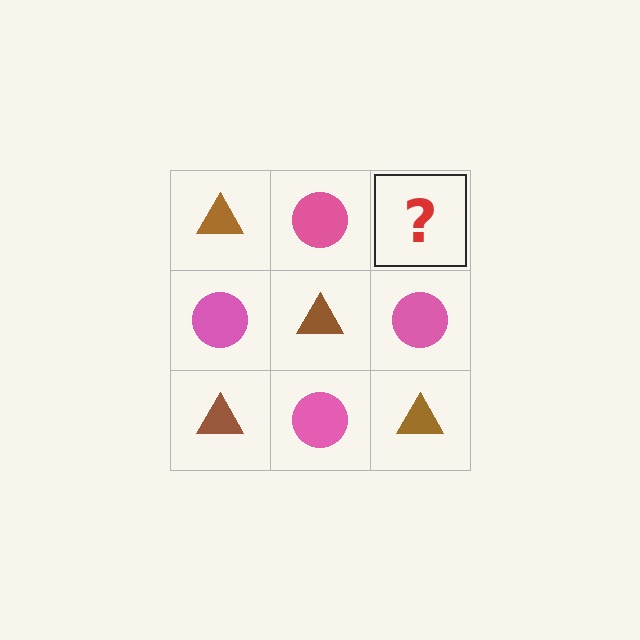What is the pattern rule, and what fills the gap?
The rule is that it alternates brown triangle and pink circle in a checkerboard pattern. The gap should be filled with a brown triangle.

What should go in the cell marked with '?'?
The missing cell should contain a brown triangle.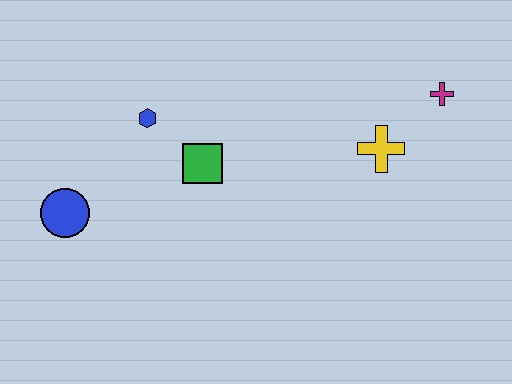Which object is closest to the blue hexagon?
The green square is closest to the blue hexagon.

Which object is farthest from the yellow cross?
The blue circle is farthest from the yellow cross.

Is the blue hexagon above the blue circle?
Yes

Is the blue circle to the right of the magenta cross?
No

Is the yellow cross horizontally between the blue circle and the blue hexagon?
No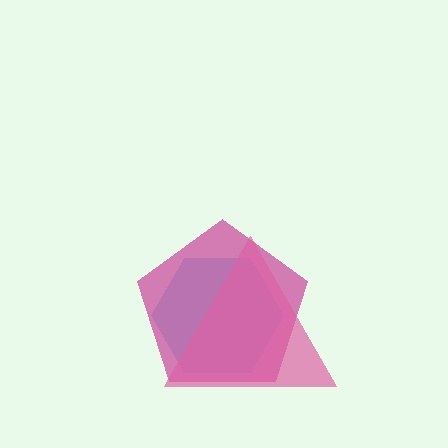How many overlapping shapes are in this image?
There are 3 overlapping shapes in the image.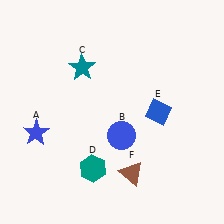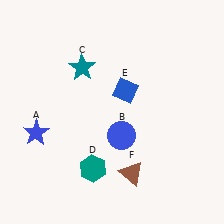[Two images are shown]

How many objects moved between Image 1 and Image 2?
1 object moved between the two images.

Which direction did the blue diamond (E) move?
The blue diamond (E) moved left.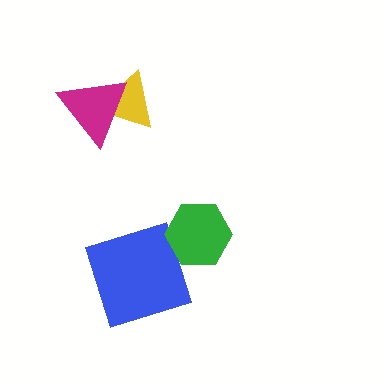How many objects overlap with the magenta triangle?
1 object overlaps with the magenta triangle.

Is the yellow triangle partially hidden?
Yes, it is partially covered by another shape.